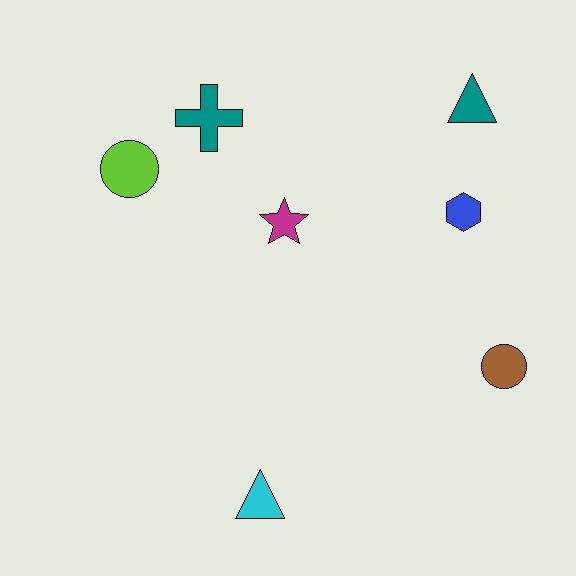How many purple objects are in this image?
There are no purple objects.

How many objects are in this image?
There are 7 objects.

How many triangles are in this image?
There are 2 triangles.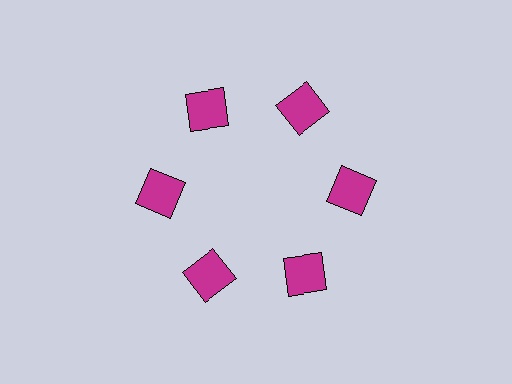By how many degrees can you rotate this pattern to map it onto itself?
The pattern maps onto itself every 60 degrees of rotation.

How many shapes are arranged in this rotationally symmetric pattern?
There are 6 shapes, arranged in 6 groups of 1.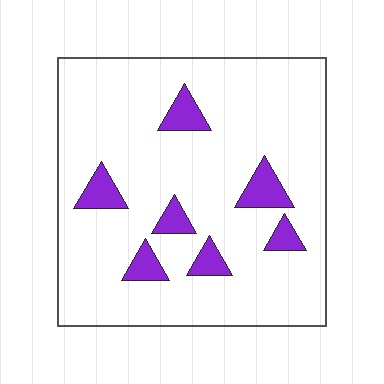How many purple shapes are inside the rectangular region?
7.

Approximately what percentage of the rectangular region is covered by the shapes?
Approximately 10%.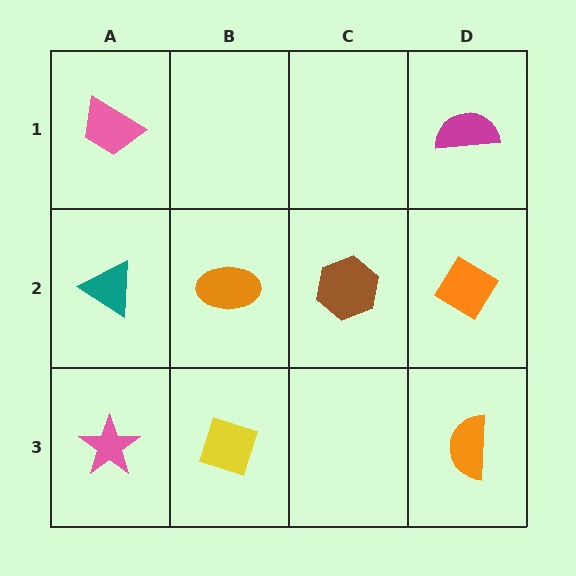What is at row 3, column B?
A yellow diamond.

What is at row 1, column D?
A magenta semicircle.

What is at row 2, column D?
An orange diamond.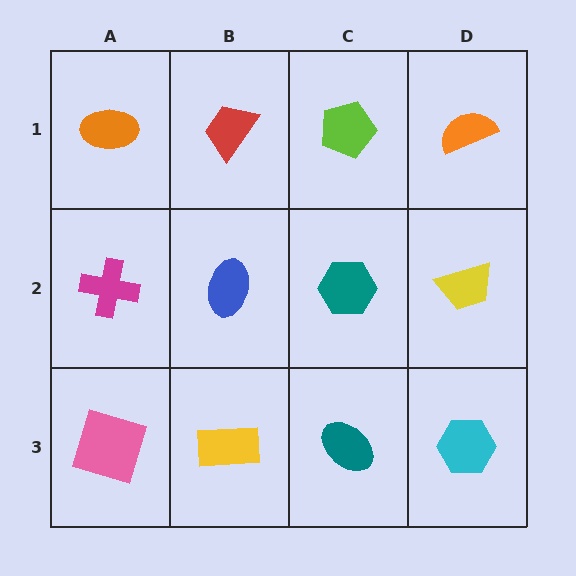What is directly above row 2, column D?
An orange semicircle.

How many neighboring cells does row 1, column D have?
2.